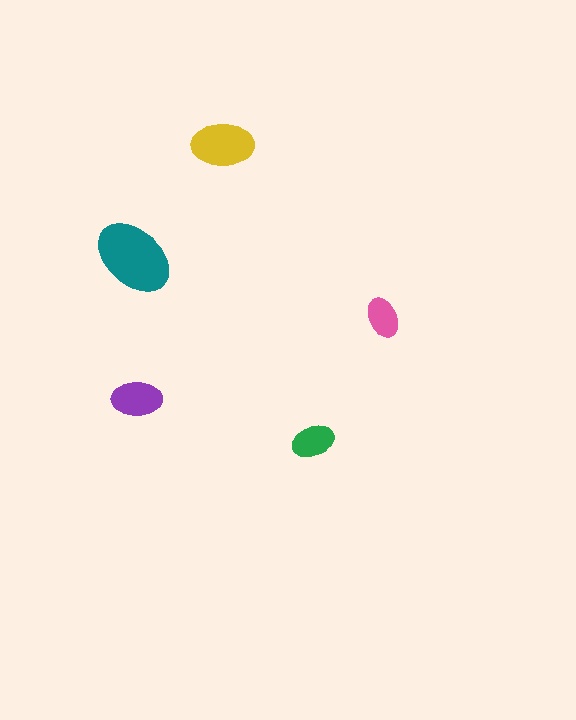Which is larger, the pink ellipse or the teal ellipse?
The teal one.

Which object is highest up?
The yellow ellipse is topmost.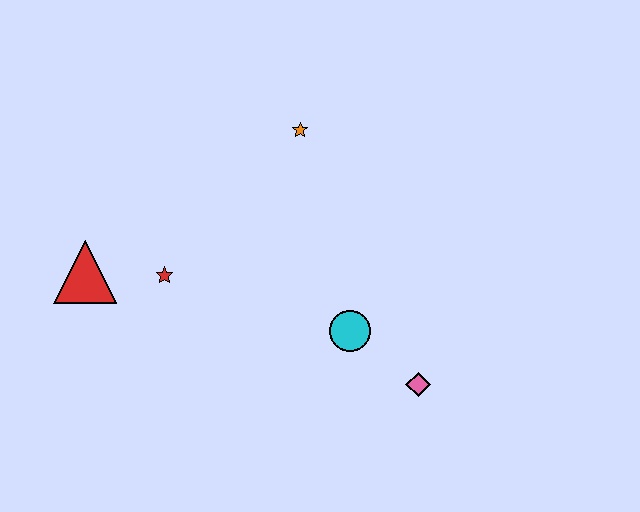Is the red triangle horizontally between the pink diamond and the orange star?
No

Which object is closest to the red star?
The red triangle is closest to the red star.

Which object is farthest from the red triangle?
The pink diamond is farthest from the red triangle.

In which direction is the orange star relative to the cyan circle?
The orange star is above the cyan circle.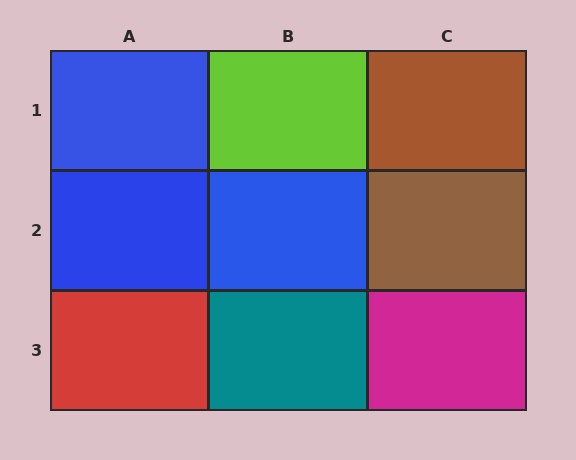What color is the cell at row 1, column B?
Lime.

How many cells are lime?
1 cell is lime.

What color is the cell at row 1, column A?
Blue.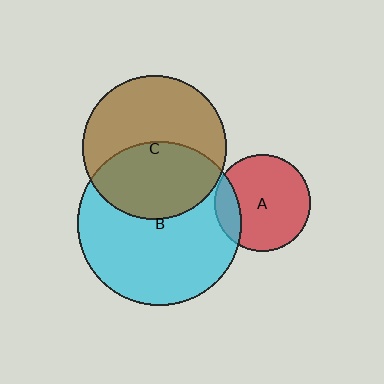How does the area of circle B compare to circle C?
Approximately 1.3 times.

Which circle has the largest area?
Circle B (cyan).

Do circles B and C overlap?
Yes.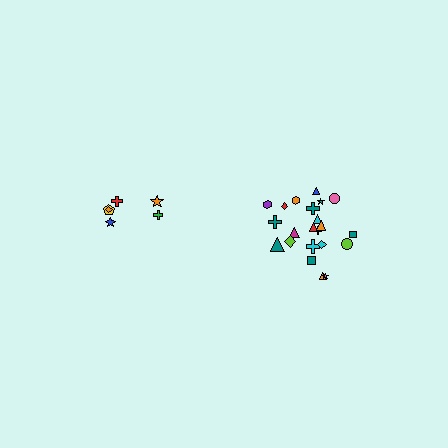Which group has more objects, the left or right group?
The right group.